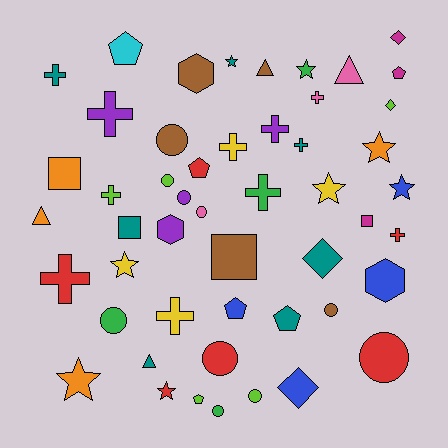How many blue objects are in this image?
There are 4 blue objects.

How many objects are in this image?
There are 50 objects.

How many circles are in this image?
There are 10 circles.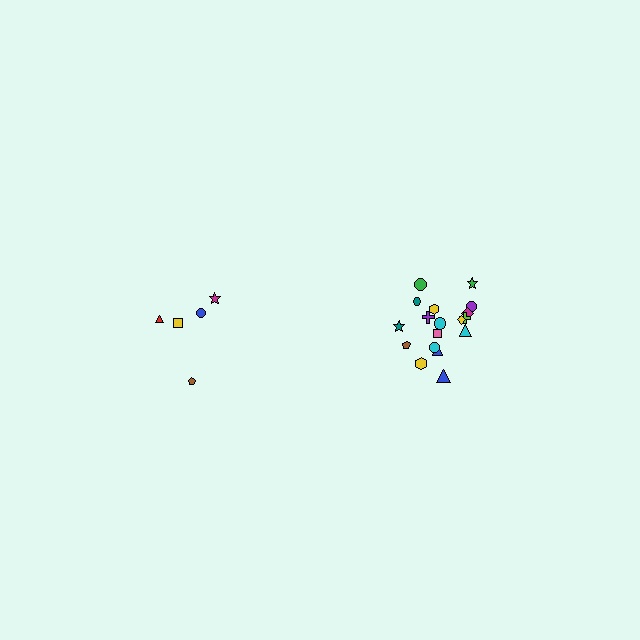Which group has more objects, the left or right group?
The right group.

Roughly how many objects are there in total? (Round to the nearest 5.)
Roughly 25 objects in total.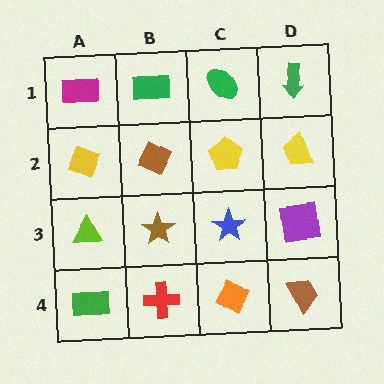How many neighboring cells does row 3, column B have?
4.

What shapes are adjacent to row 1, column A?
A yellow diamond (row 2, column A), a green rectangle (row 1, column B).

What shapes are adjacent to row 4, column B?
A brown star (row 3, column B), a green rectangle (row 4, column A), an orange diamond (row 4, column C).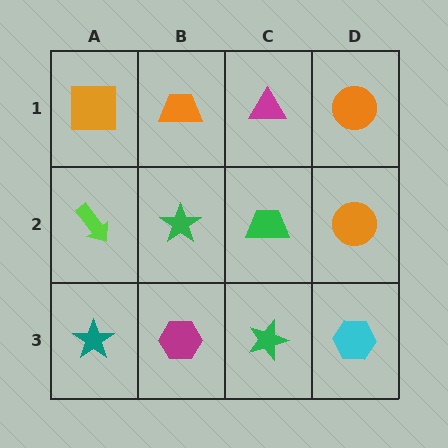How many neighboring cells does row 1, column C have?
3.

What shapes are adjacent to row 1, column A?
A lime arrow (row 2, column A), an orange trapezoid (row 1, column B).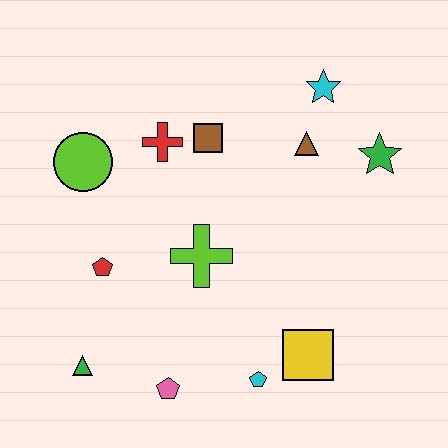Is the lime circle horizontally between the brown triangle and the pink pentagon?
No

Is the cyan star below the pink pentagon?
No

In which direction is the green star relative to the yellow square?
The green star is above the yellow square.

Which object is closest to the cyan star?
The brown triangle is closest to the cyan star.